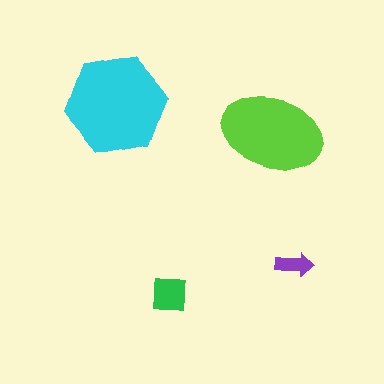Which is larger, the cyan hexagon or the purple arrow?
The cyan hexagon.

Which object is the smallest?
The purple arrow.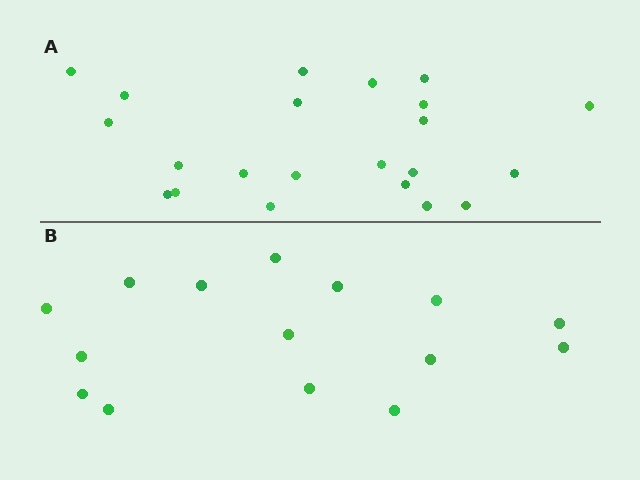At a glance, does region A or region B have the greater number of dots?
Region A (the top region) has more dots.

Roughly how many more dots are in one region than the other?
Region A has roughly 8 or so more dots than region B.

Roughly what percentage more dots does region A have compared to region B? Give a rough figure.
About 45% more.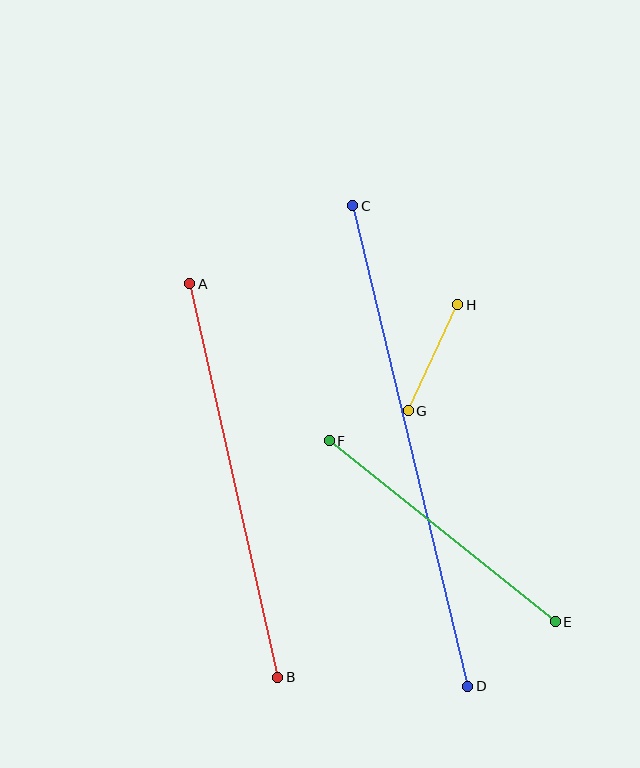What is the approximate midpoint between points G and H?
The midpoint is at approximately (433, 358) pixels.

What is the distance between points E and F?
The distance is approximately 290 pixels.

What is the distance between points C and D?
The distance is approximately 494 pixels.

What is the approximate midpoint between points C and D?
The midpoint is at approximately (410, 446) pixels.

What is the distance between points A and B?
The distance is approximately 403 pixels.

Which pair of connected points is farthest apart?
Points C and D are farthest apart.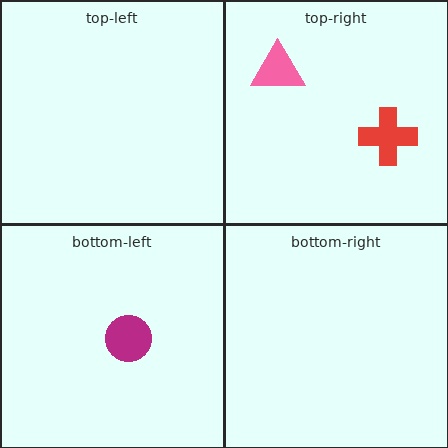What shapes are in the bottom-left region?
The magenta circle.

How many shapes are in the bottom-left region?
1.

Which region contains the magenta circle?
The bottom-left region.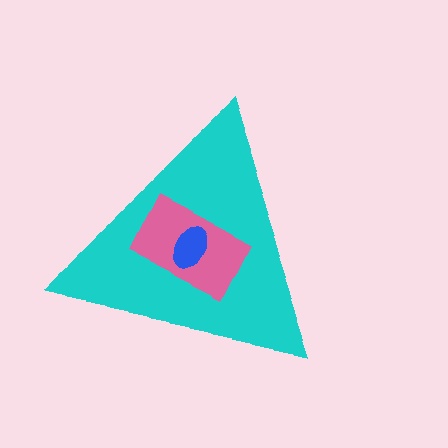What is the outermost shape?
The cyan triangle.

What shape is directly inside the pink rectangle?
The blue ellipse.